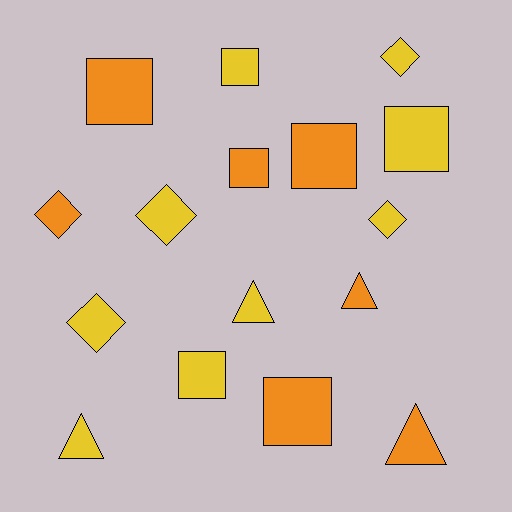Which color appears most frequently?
Yellow, with 9 objects.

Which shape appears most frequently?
Square, with 7 objects.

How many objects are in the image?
There are 16 objects.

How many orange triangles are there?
There are 2 orange triangles.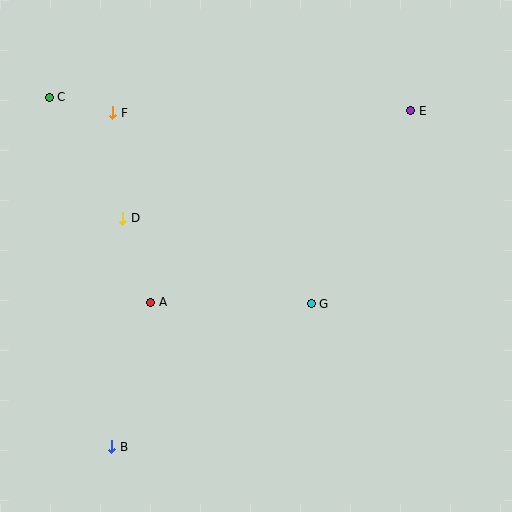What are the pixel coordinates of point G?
Point G is at (311, 304).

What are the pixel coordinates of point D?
Point D is at (123, 218).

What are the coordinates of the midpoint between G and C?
The midpoint between G and C is at (180, 200).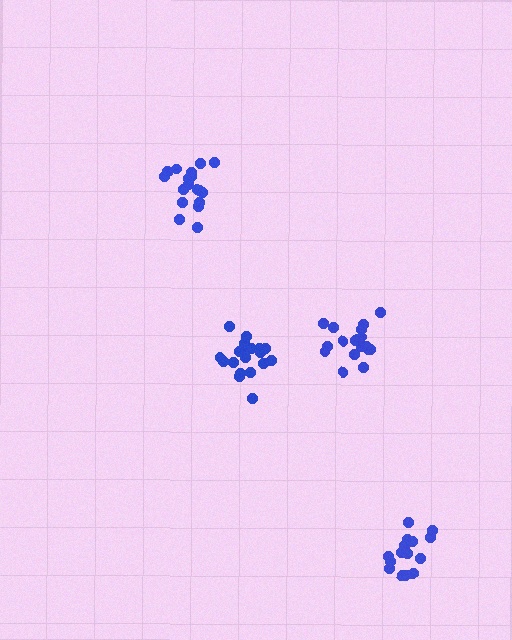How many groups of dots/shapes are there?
There are 4 groups.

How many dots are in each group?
Group 1: 19 dots, Group 2: 18 dots, Group 3: 19 dots, Group 4: 16 dots (72 total).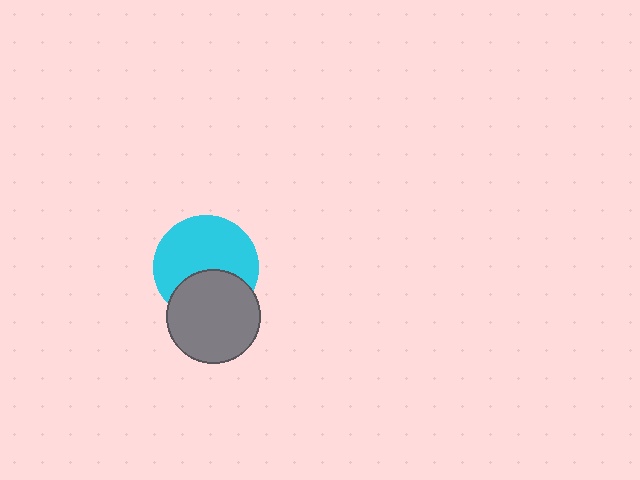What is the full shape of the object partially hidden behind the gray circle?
The partially hidden object is a cyan circle.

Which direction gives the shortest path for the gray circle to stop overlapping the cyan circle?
Moving down gives the shortest separation.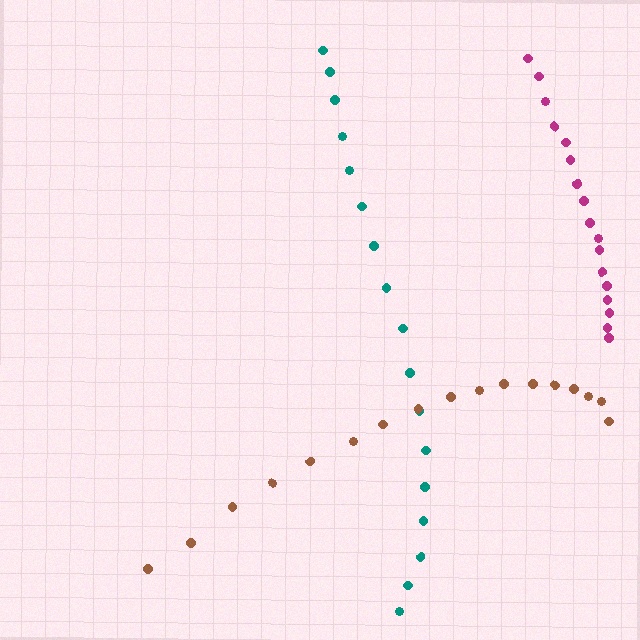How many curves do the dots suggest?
There are 3 distinct paths.